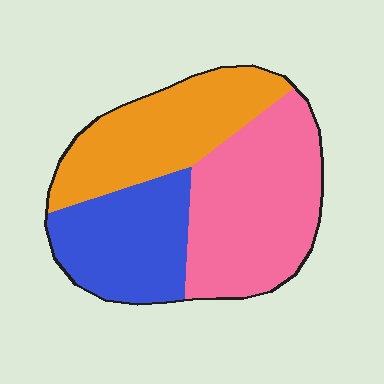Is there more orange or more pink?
Pink.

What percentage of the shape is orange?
Orange takes up about one third (1/3) of the shape.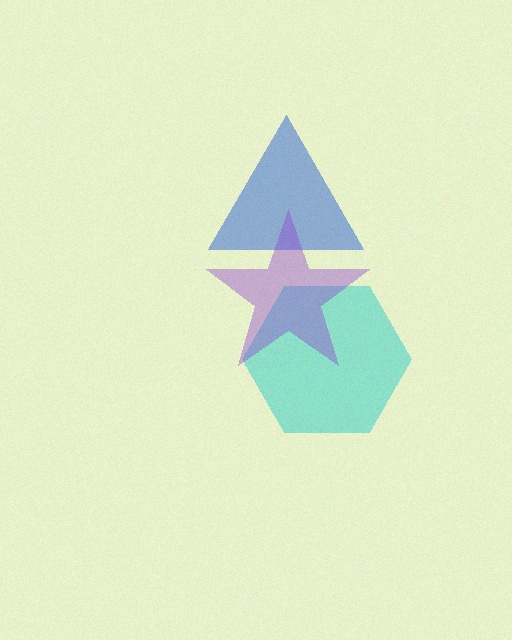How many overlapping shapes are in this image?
There are 3 overlapping shapes in the image.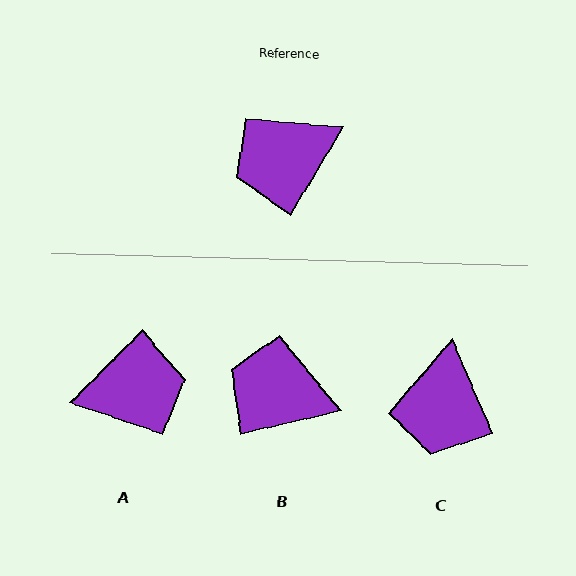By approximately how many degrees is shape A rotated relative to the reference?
Approximately 166 degrees counter-clockwise.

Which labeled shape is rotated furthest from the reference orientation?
A, about 166 degrees away.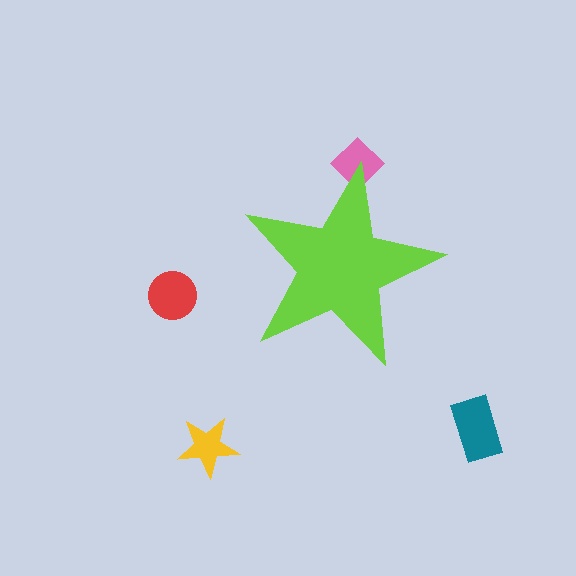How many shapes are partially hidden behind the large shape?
1 shape is partially hidden.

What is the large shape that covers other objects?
A lime star.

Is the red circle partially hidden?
No, the red circle is fully visible.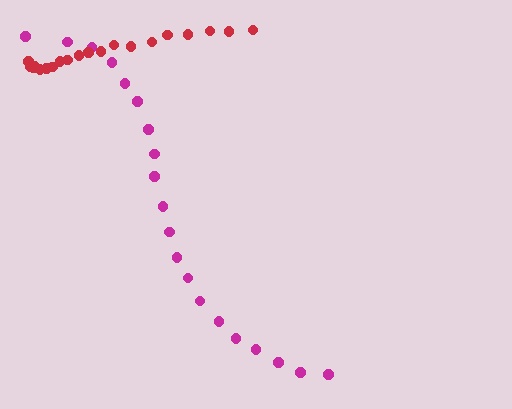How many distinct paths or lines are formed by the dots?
There are 2 distinct paths.